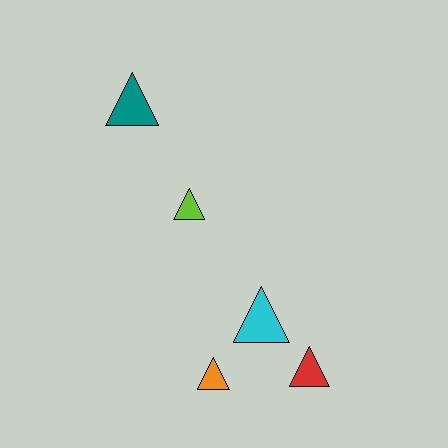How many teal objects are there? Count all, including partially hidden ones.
There is 1 teal object.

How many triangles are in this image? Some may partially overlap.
There are 5 triangles.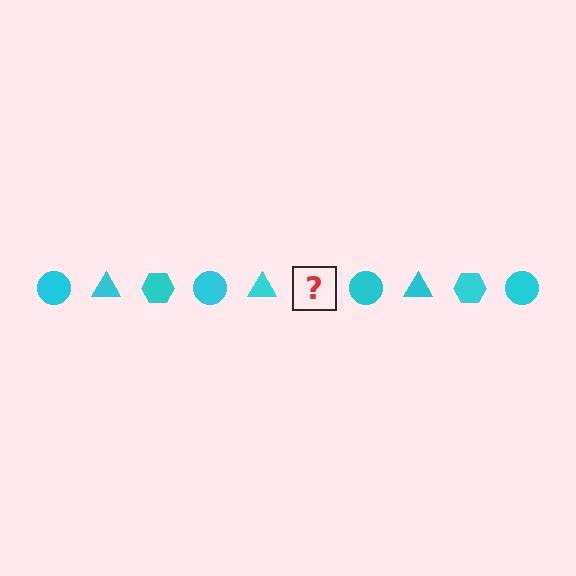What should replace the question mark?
The question mark should be replaced with a cyan hexagon.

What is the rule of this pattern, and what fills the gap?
The rule is that the pattern cycles through circle, triangle, hexagon shapes in cyan. The gap should be filled with a cyan hexagon.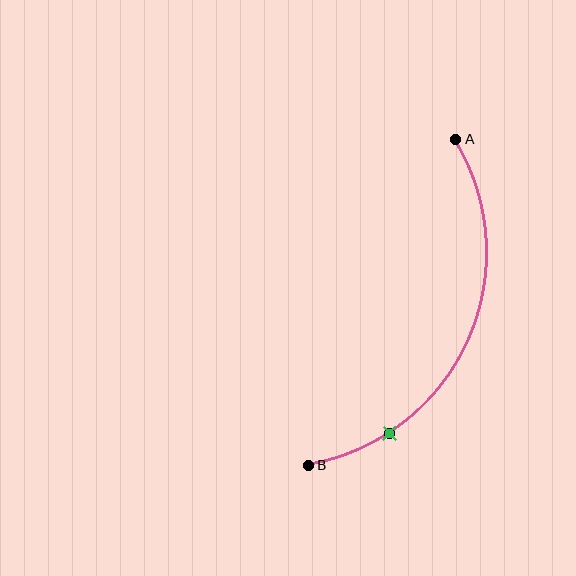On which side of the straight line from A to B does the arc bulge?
The arc bulges to the right of the straight line connecting A and B.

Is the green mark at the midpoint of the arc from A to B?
No. The green mark lies on the arc but is closer to endpoint B. The arc midpoint would be at the point on the curve equidistant along the arc from both A and B.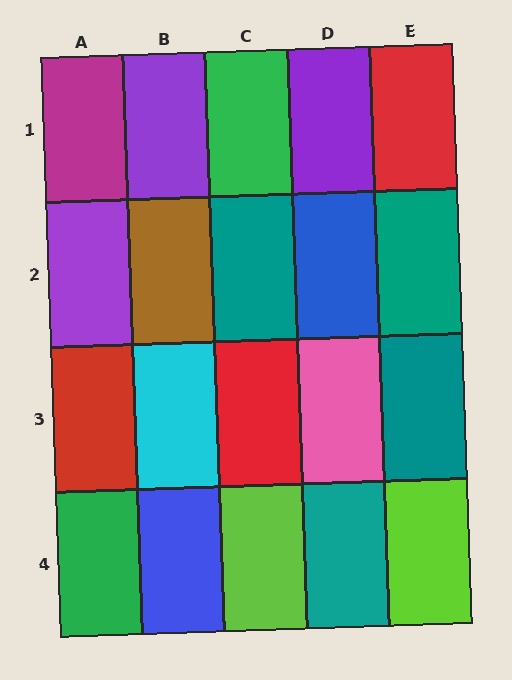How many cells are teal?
4 cells are teal.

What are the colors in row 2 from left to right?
Purple, brown, teal, blue, teal.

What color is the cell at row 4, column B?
Blue.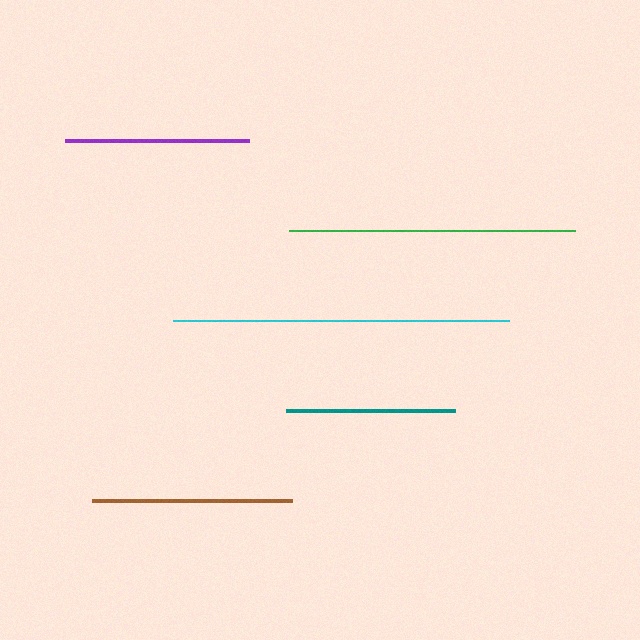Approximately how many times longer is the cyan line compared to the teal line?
The cyan line is approximately 2.0 times the length of the teal line.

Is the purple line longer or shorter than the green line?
The green line is longer than the purple line.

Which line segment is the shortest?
The teal line is the shortest at approximately 170 pixels.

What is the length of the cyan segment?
The cyan segment is approximately 335 pixels long.